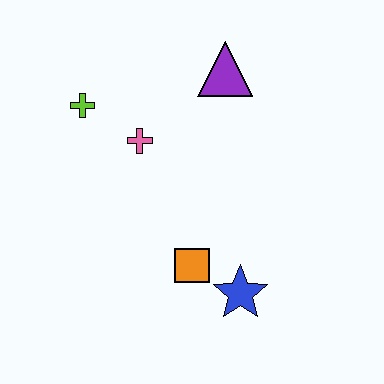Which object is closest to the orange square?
The blue star is closest to the orange square.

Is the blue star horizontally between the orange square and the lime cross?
No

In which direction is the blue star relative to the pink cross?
The blue star is below the pink cross.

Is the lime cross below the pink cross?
No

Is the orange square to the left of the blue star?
Yes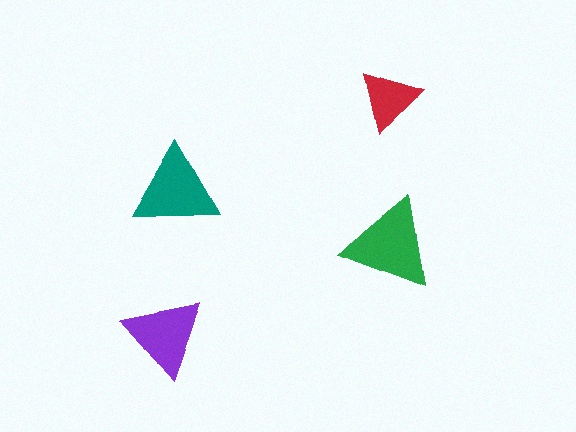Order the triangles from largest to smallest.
the green one, the teal one, the purple one, the red one.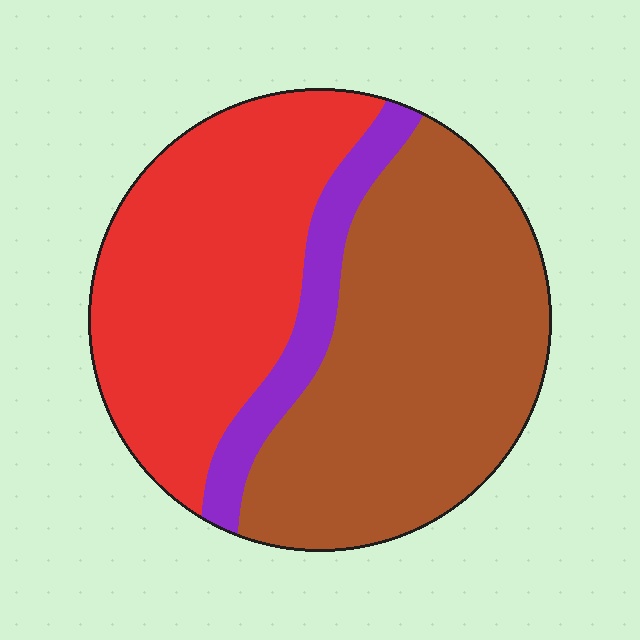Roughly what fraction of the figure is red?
Red takes up about two fifths (2/5) of the figure.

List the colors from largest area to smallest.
From largest to smallest: brown, red, purple.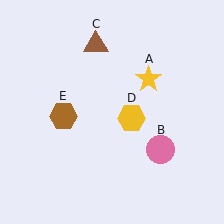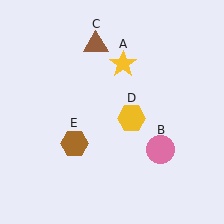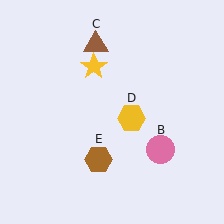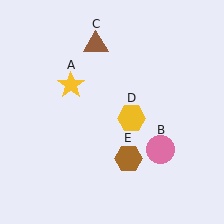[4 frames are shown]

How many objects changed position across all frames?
2 objects changed position: yellow star (object A), brown hexagon (object E).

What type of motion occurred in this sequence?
The yellow star (object A), brown hexagon (object E) rotated counterclockwise around the center of the scene.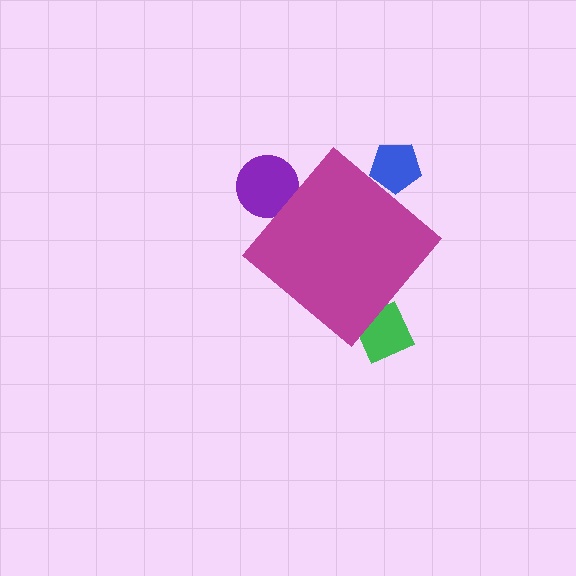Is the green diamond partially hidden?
Yes, the green diamond is partially hidden behind the magenta diamond.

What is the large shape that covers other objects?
A magenta diamond.